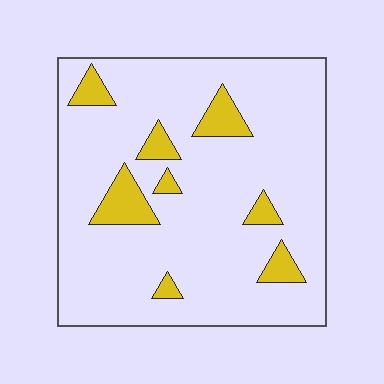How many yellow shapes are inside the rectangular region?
8.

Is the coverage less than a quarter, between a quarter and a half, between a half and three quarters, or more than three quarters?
Less than a quarter.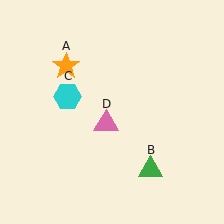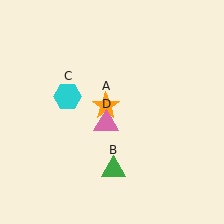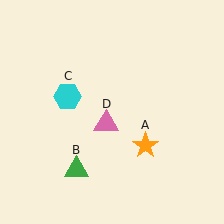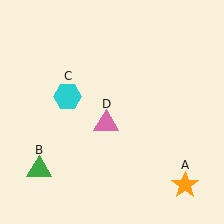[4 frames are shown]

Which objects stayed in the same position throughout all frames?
Cyan hexagon (object C) and pink triangle (object D) remained stationary.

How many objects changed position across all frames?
2 objects changed position: orange star (object A), green triangle (object B).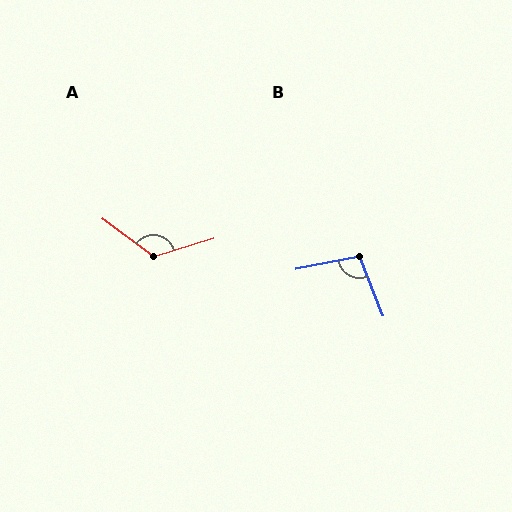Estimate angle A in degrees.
Approximately 126 degrees.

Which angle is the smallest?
B, at approximately 101 degrees.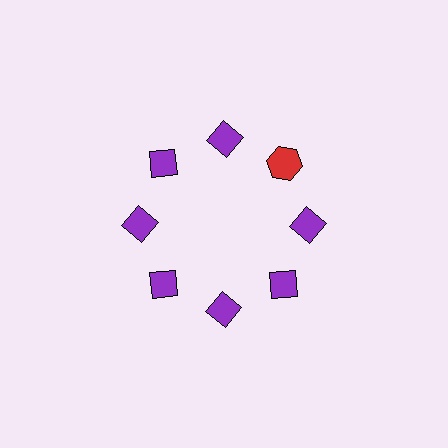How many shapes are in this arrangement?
There are 8 shapes arranged in a ring pattern.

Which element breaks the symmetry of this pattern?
The red hexagon at roughly the 2 o'clock position breaks the symmetry. All other shapes are purple diamonds.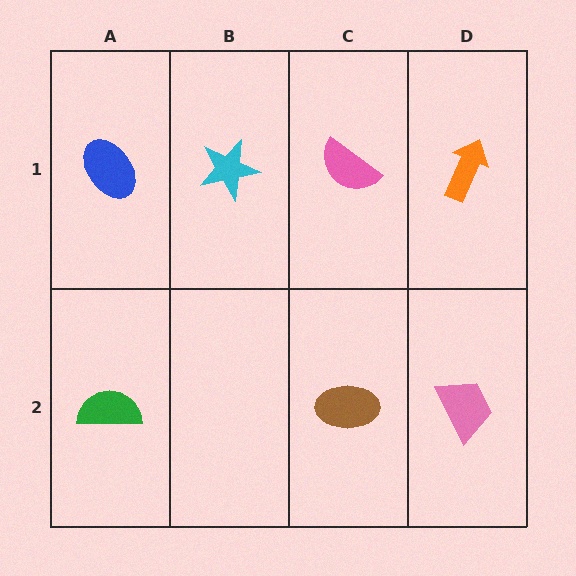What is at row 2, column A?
A green semicircle.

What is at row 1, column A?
A blue ellipse.